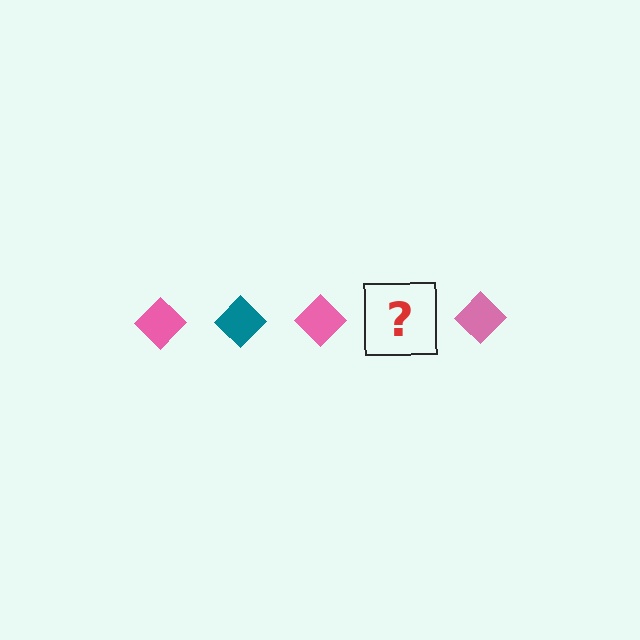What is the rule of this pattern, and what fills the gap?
The rule is that the pattern cycles through pink, teal diamonds. The gap should be filled with a teal diamond.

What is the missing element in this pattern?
The missing element is a teal diamond.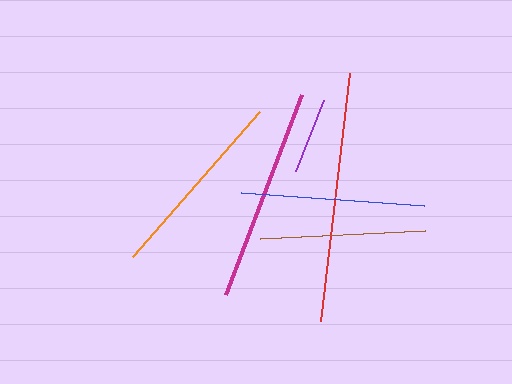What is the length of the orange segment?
The orange segment is approximately 194 pixels long.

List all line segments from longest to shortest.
From longest to shortest: red, magenta, orange, blue, brown, purple.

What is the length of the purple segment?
The purple segment is approximately 77 pixels long.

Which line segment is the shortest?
The purple line is the shortest at approximately 77 pixels.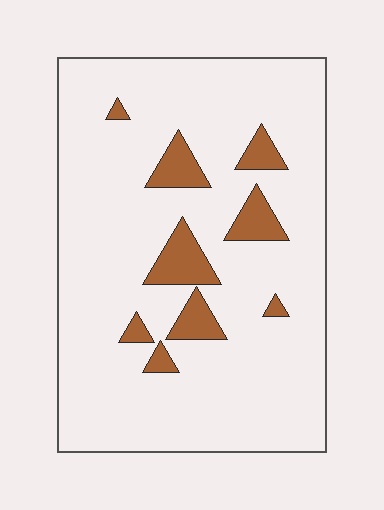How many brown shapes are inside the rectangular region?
9.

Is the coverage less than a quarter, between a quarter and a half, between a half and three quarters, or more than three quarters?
Less than a quarter.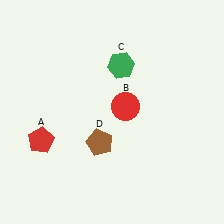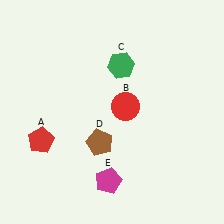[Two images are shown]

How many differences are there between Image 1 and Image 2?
There is 1 difference between the two images.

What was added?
A magenta pentagon (E) was added in Image 2.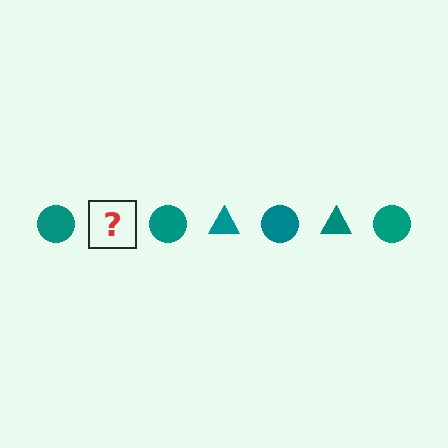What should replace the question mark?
The question mark should be replaced with a teal triangle.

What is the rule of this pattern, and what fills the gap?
The rule is that the pattern cycles through circle, triangle shapes in teal. The gap should be filled with a teal triangle.